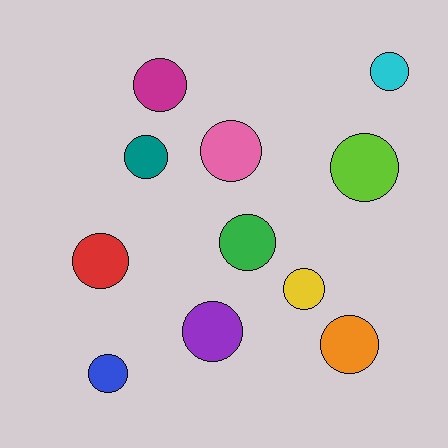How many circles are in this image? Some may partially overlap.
There are 11 circles.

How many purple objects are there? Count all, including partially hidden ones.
There is 1 purple object.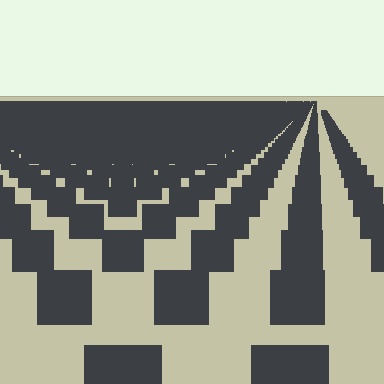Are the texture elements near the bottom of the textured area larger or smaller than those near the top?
Larger. Near the bottom, elements are closer to the viewer and appear at a bigger on-screen size.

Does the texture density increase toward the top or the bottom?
Density increases toward the top.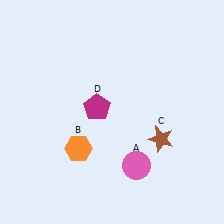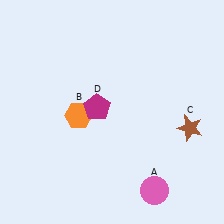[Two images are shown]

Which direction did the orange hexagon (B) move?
The orange hexagon (B) moved up.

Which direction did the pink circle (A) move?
The pink circle (A) moved down.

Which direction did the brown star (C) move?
The brown star (C) moved right.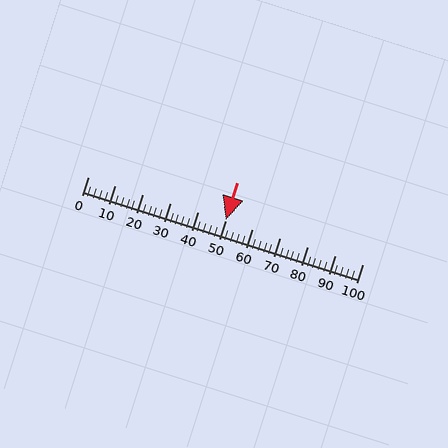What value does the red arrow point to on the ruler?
The red arrow points to approximately 50.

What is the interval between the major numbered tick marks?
The major tick marks are spaced 10 units apart.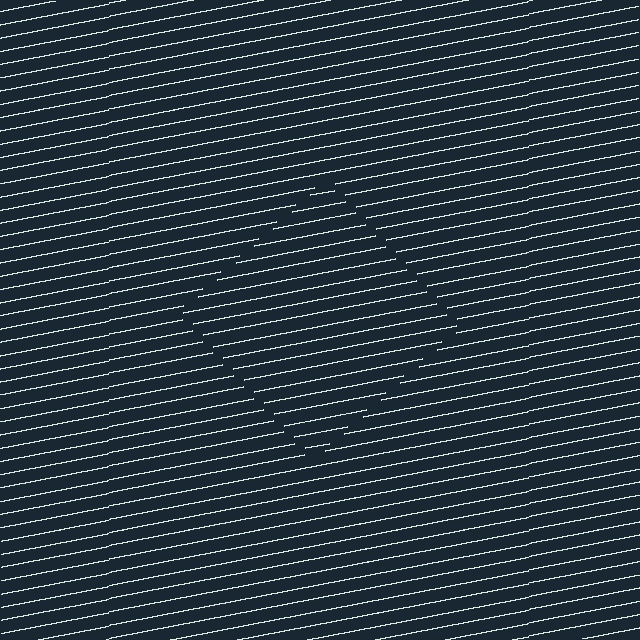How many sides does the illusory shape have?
4 sides — the line-ends trace a square.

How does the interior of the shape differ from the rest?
The interior of the shape contains the same grating, shifted by half a period — the contour is defined by the phase discontinuity where line-ends from the inner and outer gratings abut.